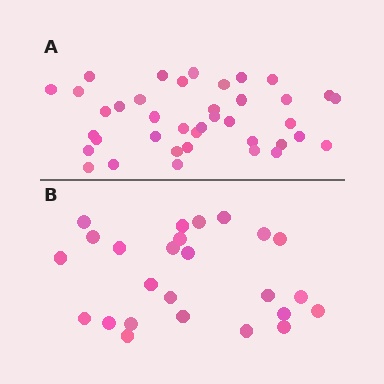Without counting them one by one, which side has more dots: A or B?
Region A (the top region) has more dots.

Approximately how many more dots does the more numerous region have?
Region A has approximately 15 more dots than region B.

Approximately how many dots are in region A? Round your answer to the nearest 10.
About 40 dots. (The exact count is 39, which rounds to 40.)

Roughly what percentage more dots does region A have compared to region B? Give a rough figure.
About 55% more.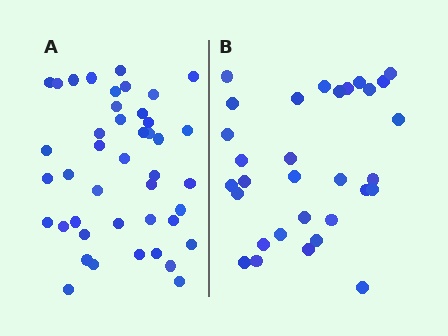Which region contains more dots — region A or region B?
Region A (the left region) has more dots.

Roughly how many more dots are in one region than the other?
Region A has roughly 12 or so more dots than region B.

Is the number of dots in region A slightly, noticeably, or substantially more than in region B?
Region A has noticeably more, but not dramatically so. The ratio is roughly 1.4 to 1.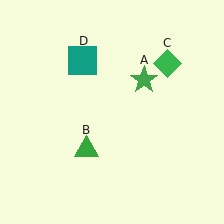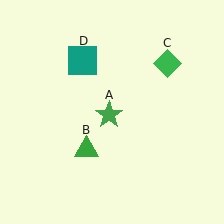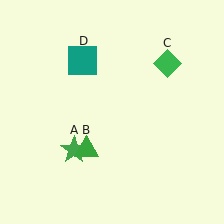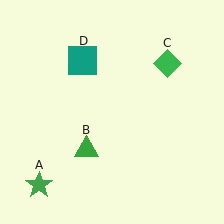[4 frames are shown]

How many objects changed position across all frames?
1 object changed position: green star (object A).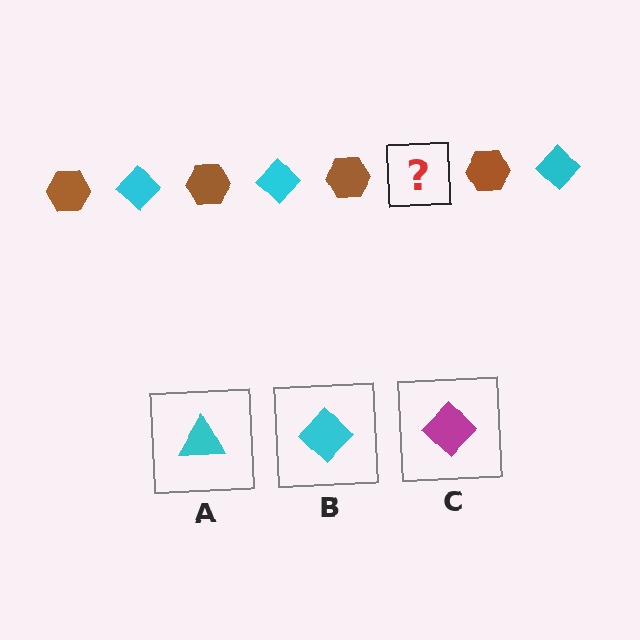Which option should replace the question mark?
Option B.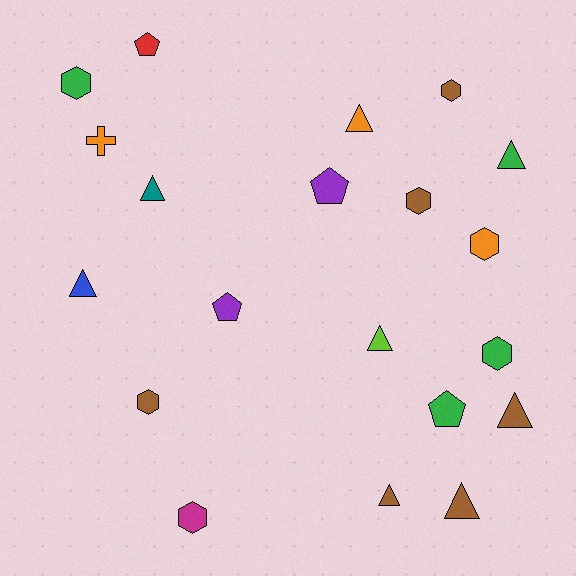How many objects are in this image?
There are 20 objects.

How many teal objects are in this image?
There is 1 teal object.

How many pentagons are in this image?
There are 4 pentagons.